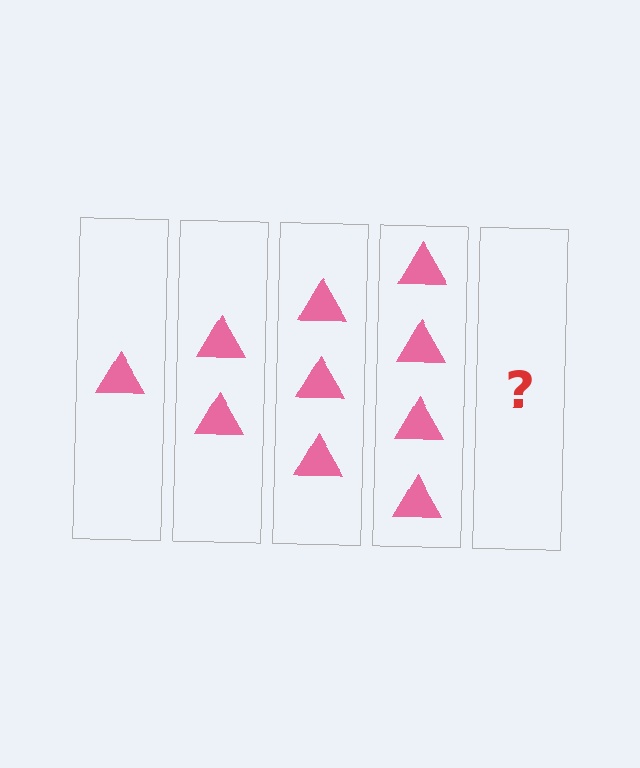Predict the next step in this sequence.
The next step is 5 triangles.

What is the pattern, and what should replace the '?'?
The pattern is that each step adds one more triangle. The '?' should be 5 triangles.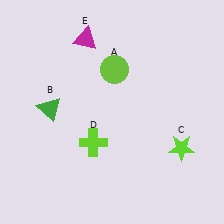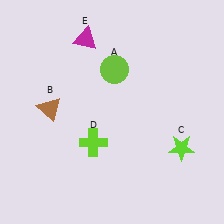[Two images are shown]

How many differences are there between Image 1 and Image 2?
There is 1 difference between the two images.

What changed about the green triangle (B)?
In Image 1, B is green. In Image 2, it changed to brown.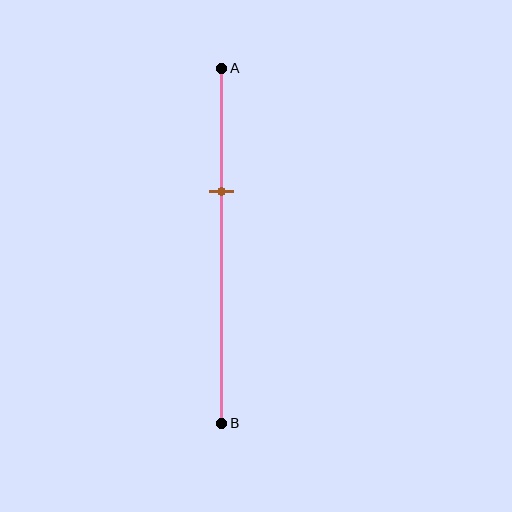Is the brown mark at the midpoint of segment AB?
No, the mark is at about 35% from A, not at the 50% midpoint.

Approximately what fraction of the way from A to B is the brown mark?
The brown mark is approximately 35% of the way from A to B.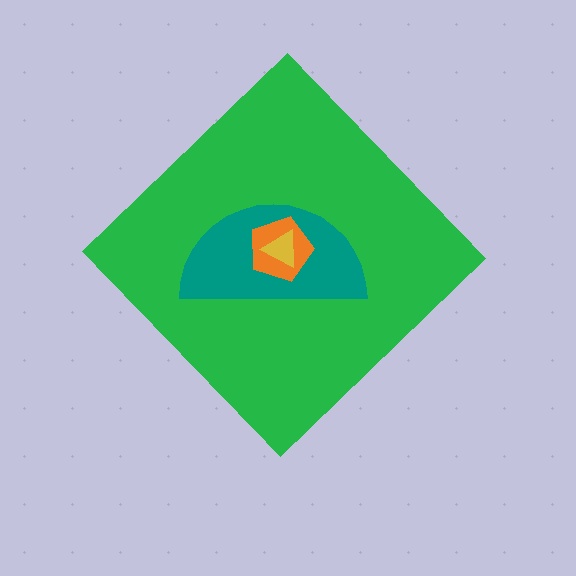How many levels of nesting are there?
4.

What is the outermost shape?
The green diamond.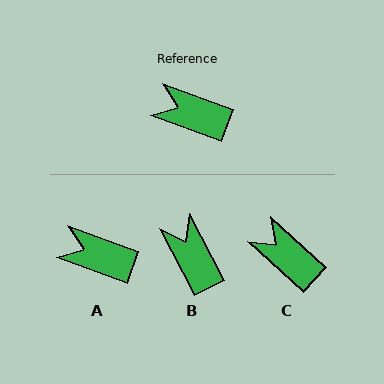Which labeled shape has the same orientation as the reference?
A.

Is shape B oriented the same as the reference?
No, it is off by about 43 degrees.